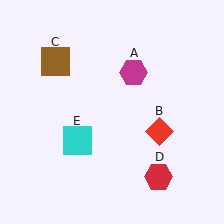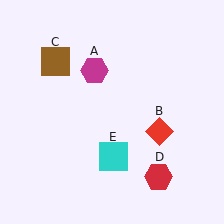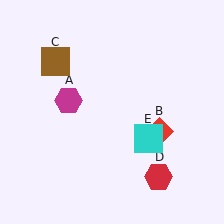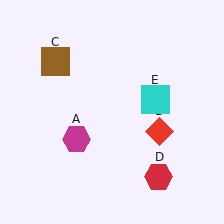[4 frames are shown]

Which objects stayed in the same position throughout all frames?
Red diamond (object B) and brown square (object C) and red hexagon (object D) remained stationary.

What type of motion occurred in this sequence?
The magenta hexagon (object A), cyan square (object E) rotated counterclockwise around the center of the scene.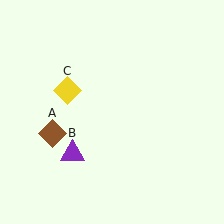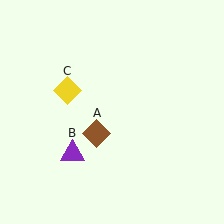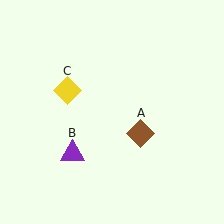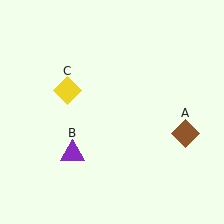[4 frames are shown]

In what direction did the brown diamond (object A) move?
The brown diamond (object A) moved right.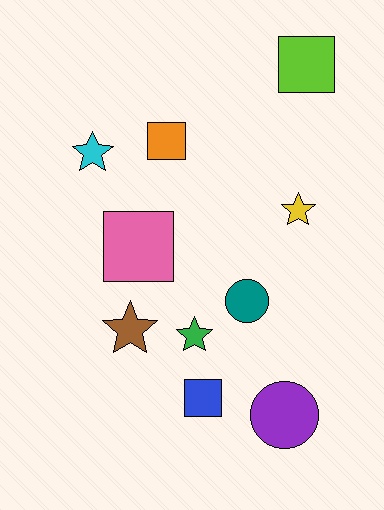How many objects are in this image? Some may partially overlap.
There are 10 objects.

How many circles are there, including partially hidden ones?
There are 2 circles.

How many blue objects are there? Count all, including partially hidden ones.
There is 1 blue object.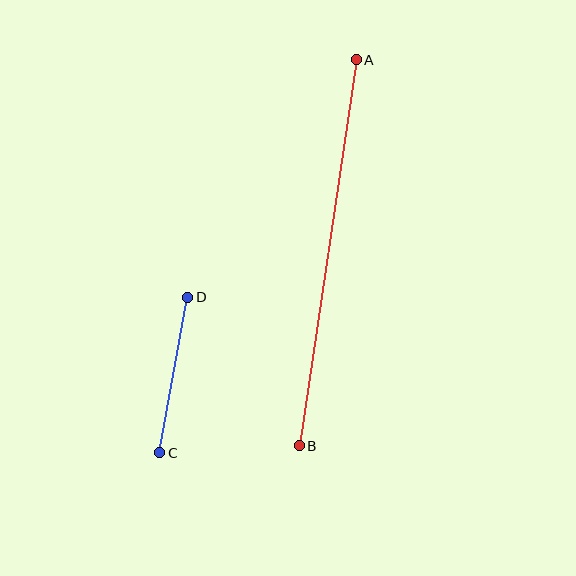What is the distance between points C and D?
The distance is approximately 158 pixels.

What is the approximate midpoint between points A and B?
The midpoint is at approximately (328, 253) pixels.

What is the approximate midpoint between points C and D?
The midpoint is at approximately (174, 375) pixels.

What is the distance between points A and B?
The distance is approximately 390 pixels.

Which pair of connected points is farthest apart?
Points A and B are farthest apart.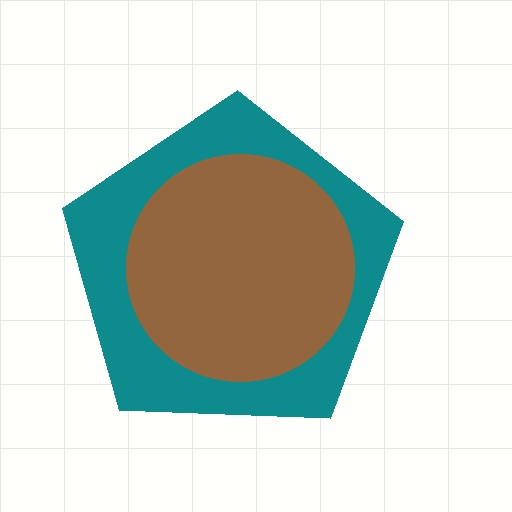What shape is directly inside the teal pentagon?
The brown circle.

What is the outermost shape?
The teal pentagon.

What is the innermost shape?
The brown circle.